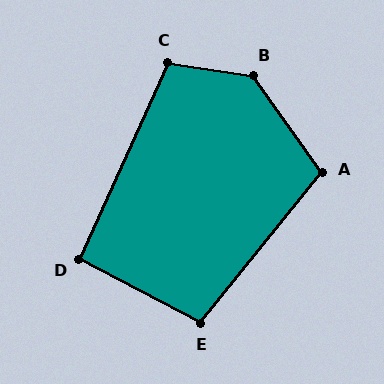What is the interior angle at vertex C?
Approximately 106 degrees (obtuse).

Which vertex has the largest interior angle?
B, at approximately 134 degrees.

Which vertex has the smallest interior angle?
D, at approximately 93 degrees.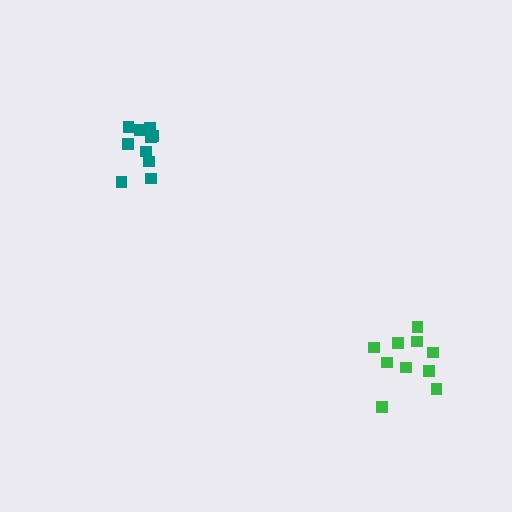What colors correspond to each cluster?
The clusters are colored: green, teal.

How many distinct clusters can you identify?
There are 2 distinct clusters.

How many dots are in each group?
Group 1: 10 dots, Group 2: 10 dots (20 total).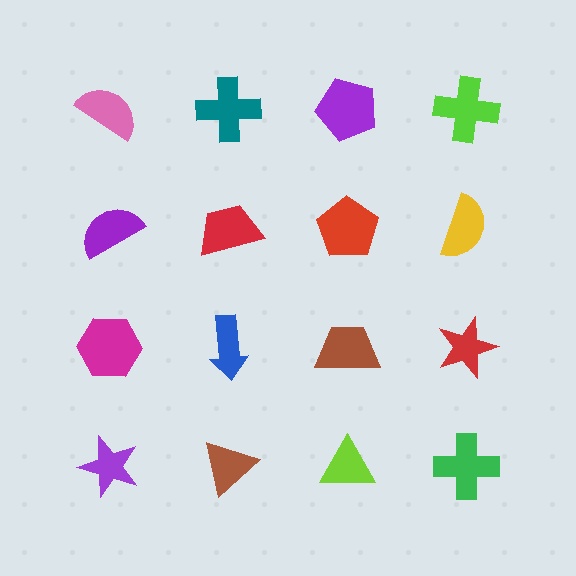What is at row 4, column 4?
A green cross.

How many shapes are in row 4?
4 shapes.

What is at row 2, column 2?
A red trapezoid.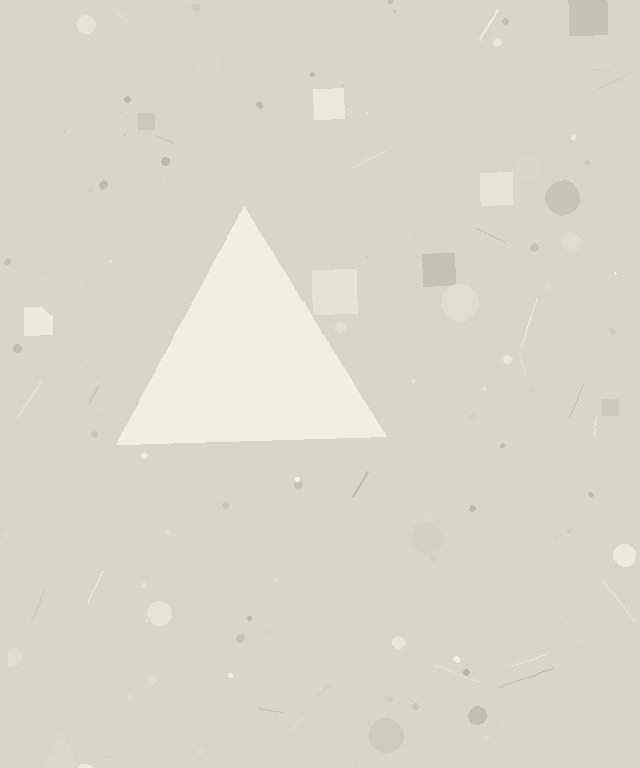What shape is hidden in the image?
A triangle is hidden in the image.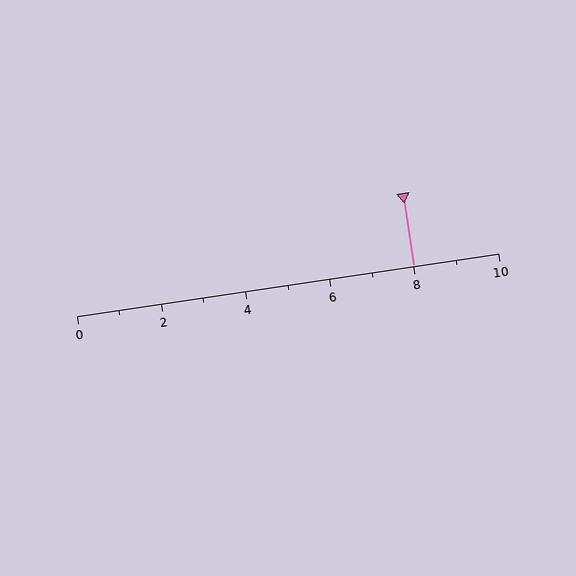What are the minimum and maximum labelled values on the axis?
The axis runs from 0 to 10.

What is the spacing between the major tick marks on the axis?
The major ticks are spaced 2 apart.